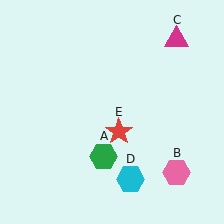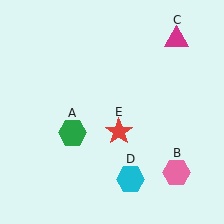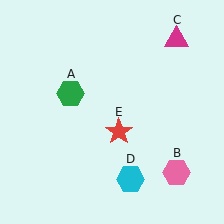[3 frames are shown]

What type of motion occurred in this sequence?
The green hexagon (object A) rotated clockwise around the center of the scene.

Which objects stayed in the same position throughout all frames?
Pink hexagon (object B) and magenta triangle (object C) and cyan hexagon (object D) and red star (object E) remained stationary.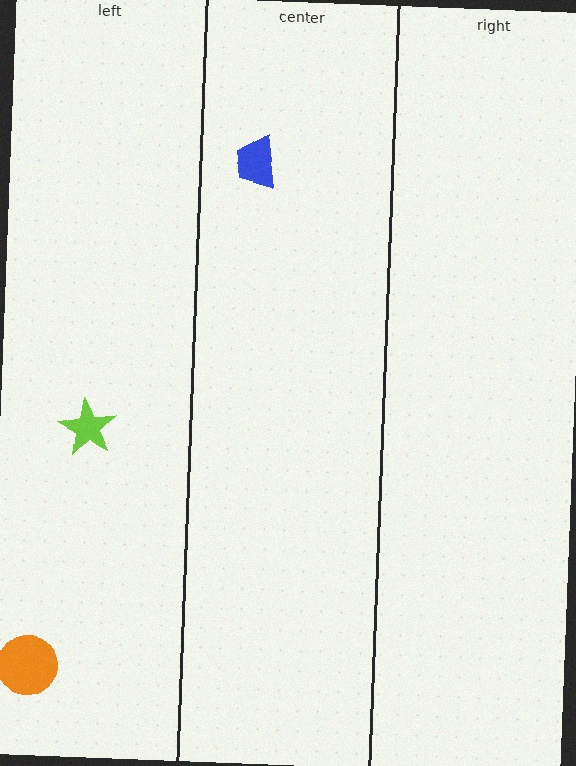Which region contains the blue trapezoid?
The center region.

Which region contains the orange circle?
The left region.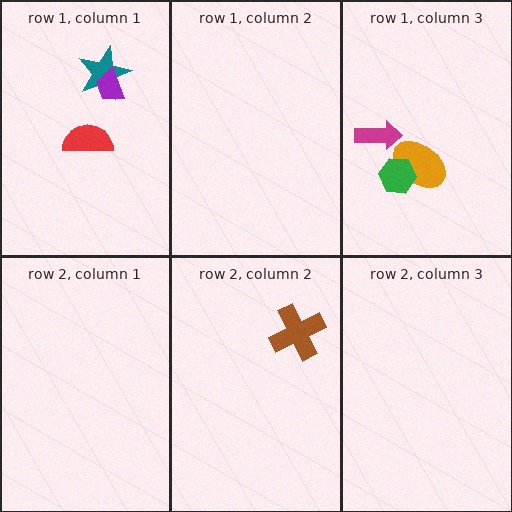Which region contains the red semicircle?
The row 1, column 1 region.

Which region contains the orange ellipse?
The row 1, column 3 region.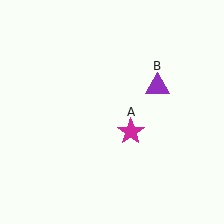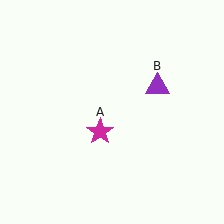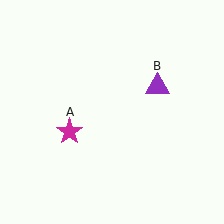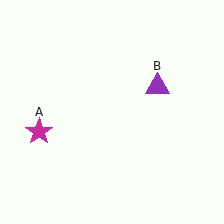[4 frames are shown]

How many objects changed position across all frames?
1 object changed position: magenta star (object A).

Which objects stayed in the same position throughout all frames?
Purple triangle (object B) remained stationary.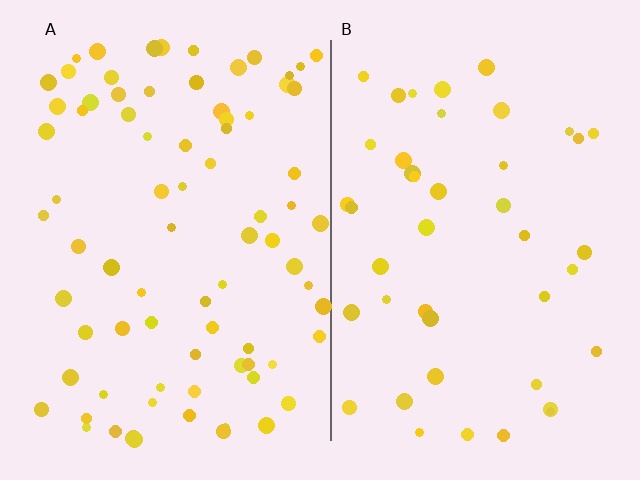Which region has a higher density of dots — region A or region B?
A (the left).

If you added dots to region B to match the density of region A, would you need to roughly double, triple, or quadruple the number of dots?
Approximately double.